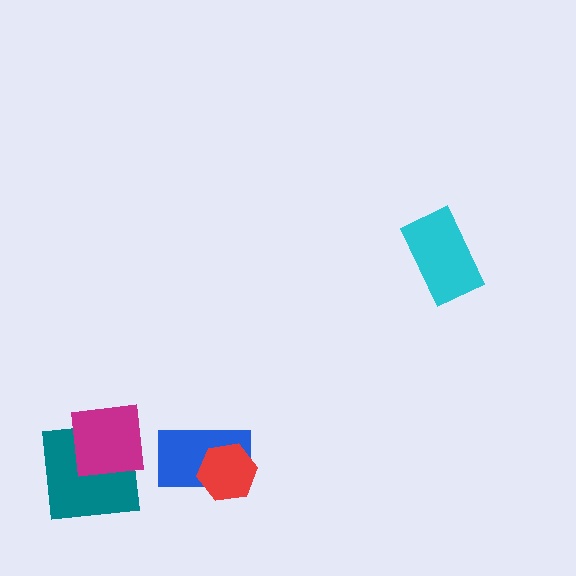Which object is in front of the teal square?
The magenta square is in front of the teal square.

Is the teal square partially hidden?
Yes, it is partially covered by another shape.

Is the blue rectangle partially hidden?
Yes, it is partially covered by another shape.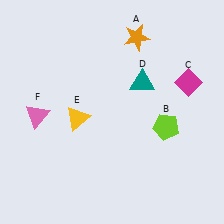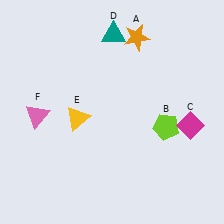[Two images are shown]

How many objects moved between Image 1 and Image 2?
2 objects moved between the two images.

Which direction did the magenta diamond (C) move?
The magenta diamond (C) moved down.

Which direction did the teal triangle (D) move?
The teal triangle (D) moved up.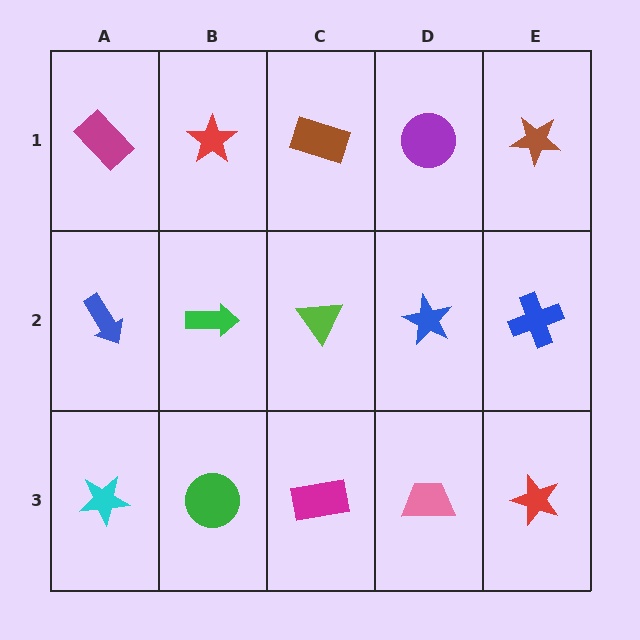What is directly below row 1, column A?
A blue arrow.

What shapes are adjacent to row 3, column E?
A blue cross (row 2, column E), a pink trapezoid (row 3, column D).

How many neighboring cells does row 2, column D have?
4.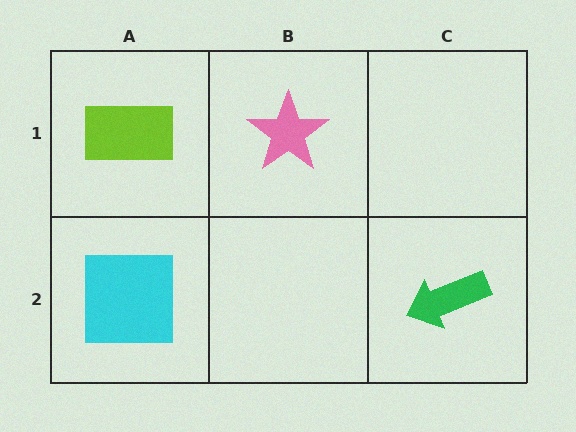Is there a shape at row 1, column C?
No, that cell is empty.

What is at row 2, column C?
A green arrow.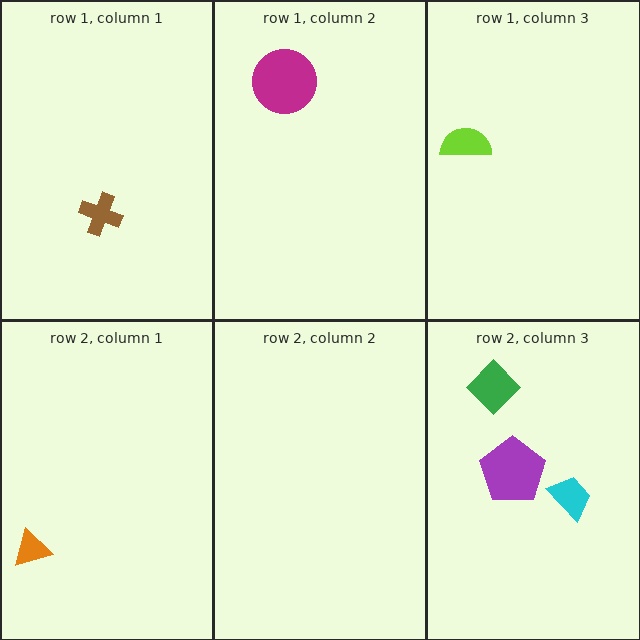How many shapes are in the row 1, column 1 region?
1.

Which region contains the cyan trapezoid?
The row 2, column 3 region.